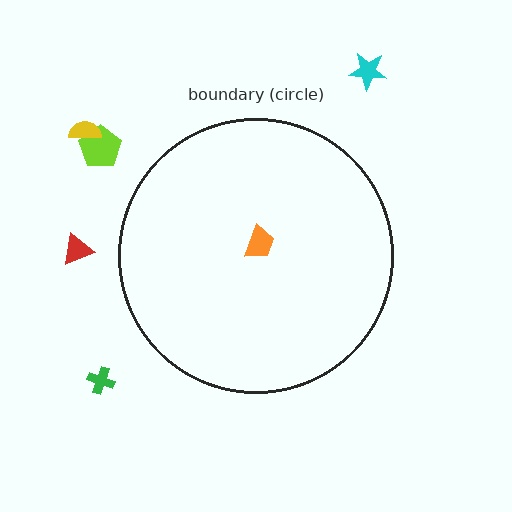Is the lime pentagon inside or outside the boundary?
Outside.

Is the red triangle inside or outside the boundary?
Outside.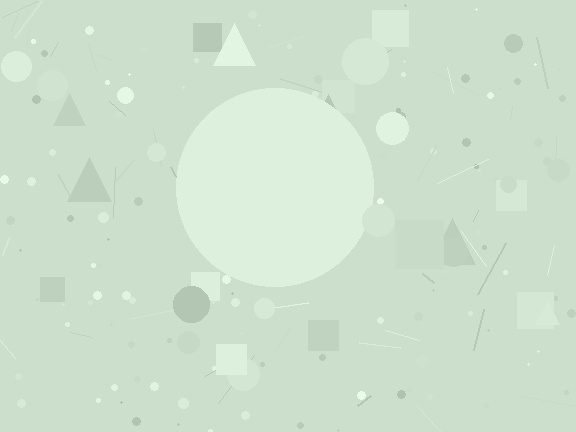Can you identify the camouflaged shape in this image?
The camouflaged shape is a circle.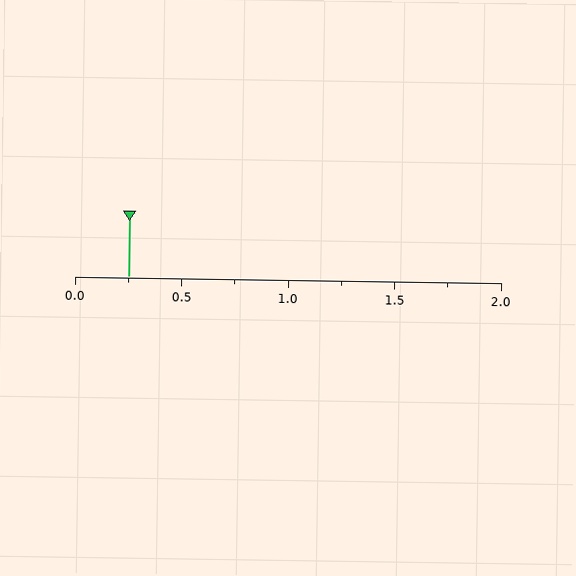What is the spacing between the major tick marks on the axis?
The major ticks are spaced 0.5 apart.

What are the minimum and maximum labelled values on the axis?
The axis runs from 0.0 to 2.0.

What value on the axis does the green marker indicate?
The marker indicates approximately 0.25.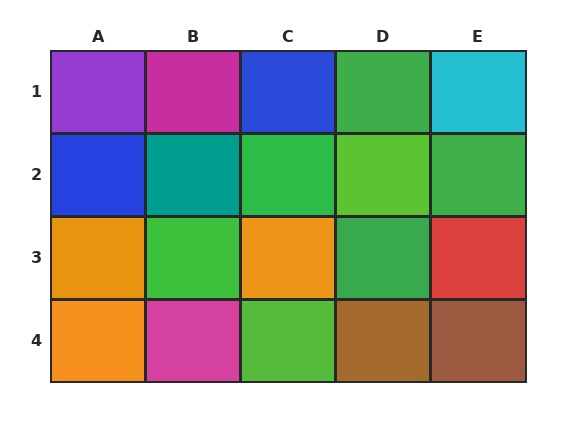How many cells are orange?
3 cells are orange.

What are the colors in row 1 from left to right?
Purple, magenta, blue, green, cyan.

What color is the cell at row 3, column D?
Green.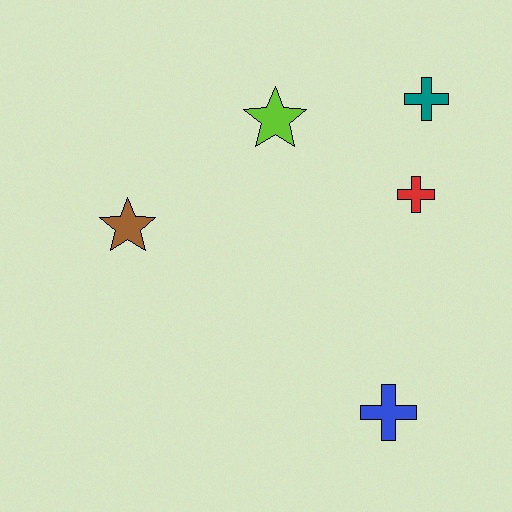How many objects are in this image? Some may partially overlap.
There are 5 objects.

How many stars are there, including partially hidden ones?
There are 2 stars.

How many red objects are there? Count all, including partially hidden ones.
There is 1 red object.